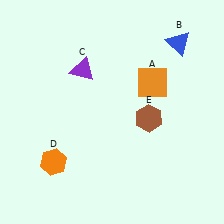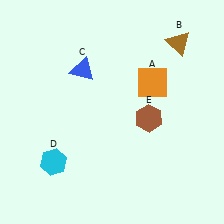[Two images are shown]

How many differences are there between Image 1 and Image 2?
There are 3 differences between the two images.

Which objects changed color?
B changed from blue to brown. C changed from purple to blue. D changed from orange to cyan.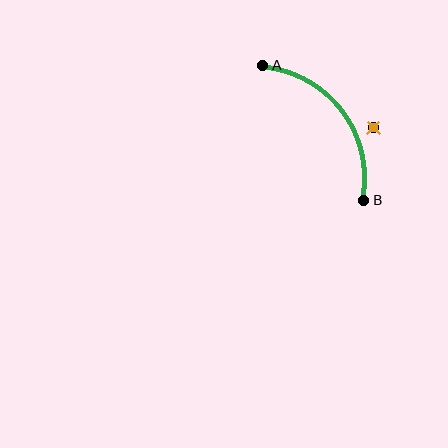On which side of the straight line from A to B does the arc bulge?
The arc bulges above and to the right of the straight line connecting A and B.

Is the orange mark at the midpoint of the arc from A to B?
No — the orange mark does not lie on the arc at all. It sits slightly outside the curve.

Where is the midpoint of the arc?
The arc midpoint is the point on the curve farthest from the straight line joining A and B. It sits above and to the right of that line.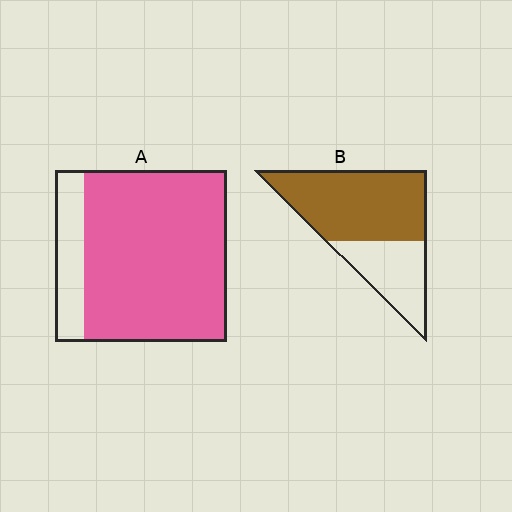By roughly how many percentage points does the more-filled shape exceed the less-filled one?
By roughly 20 percentage points (A over B).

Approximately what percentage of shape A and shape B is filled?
A is approximately 85% and B is approximately 65%.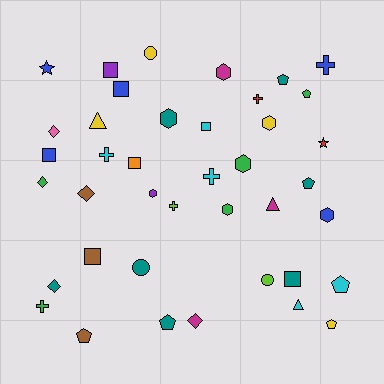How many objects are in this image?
There are 40 objects.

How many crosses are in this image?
There are 6 crosses.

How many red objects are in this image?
There are 2 red objects.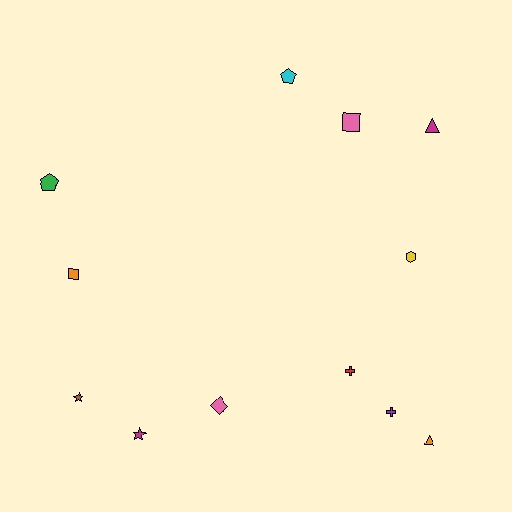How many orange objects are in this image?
There are 2 orange objects.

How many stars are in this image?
There are 2 stars.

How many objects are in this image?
There are 12 objects.